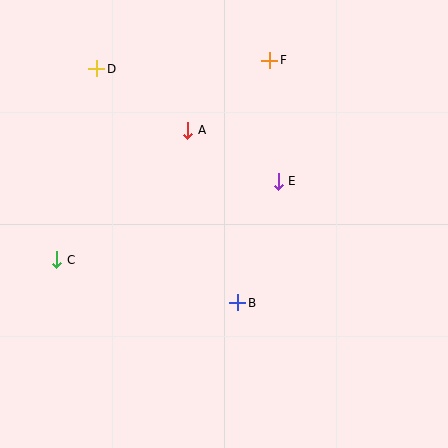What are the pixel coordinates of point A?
Point A is at (188, 130).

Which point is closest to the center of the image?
Point E at (278, 181) is closest to the center.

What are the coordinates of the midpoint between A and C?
The midpoint between A and C is at (122, 195).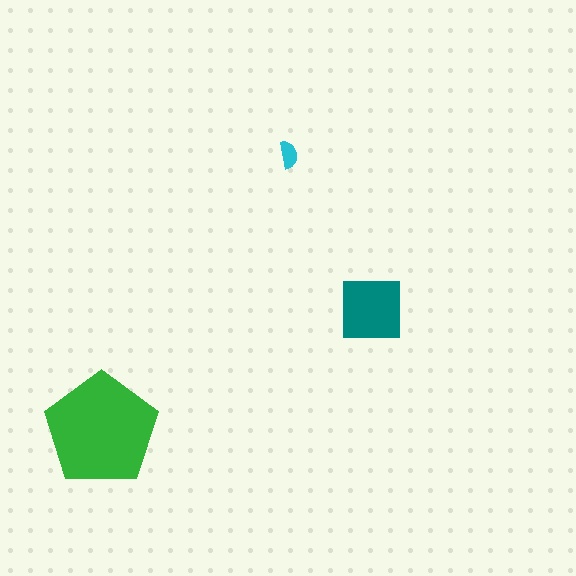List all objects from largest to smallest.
The green pentagon, the teal square, the cyan semicircle.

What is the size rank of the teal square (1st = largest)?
2nd.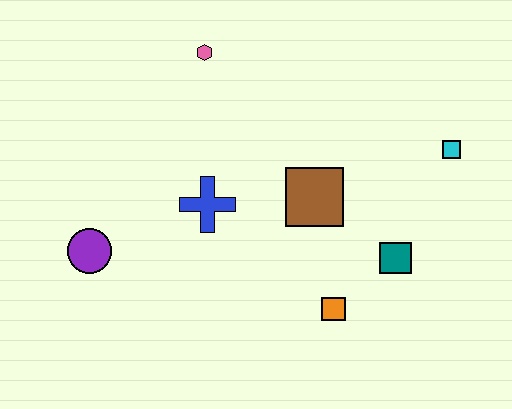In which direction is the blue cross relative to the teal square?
The blue cross is to the left of the teal square.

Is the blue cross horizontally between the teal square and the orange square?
No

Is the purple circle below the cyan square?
Yes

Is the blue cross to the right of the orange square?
No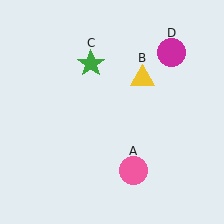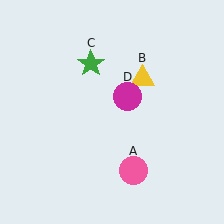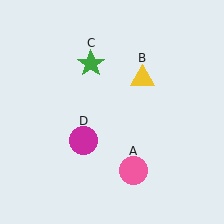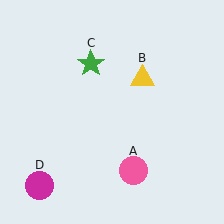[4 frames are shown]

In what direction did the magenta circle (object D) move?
The magenta circle (object D) moved down and to the left.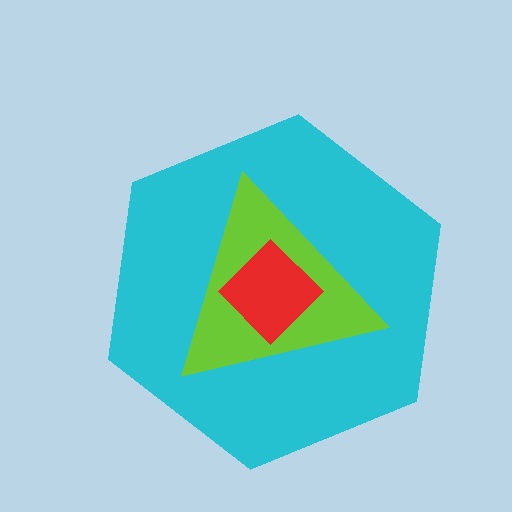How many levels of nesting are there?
3.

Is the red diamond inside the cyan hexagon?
Yes.